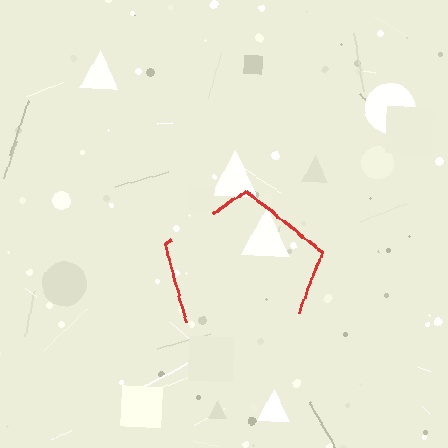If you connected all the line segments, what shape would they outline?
They would outline a pentagon.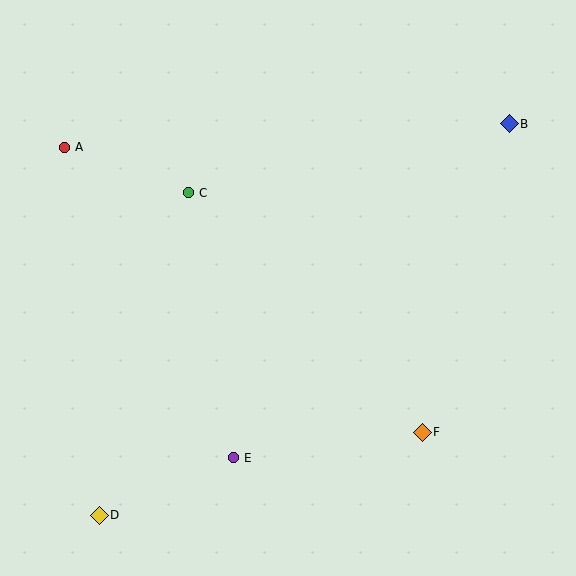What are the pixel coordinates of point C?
Point C is at (188, 193).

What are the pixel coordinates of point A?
Point A is at (64, 147).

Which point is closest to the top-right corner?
Point B is closest to the top-right corner.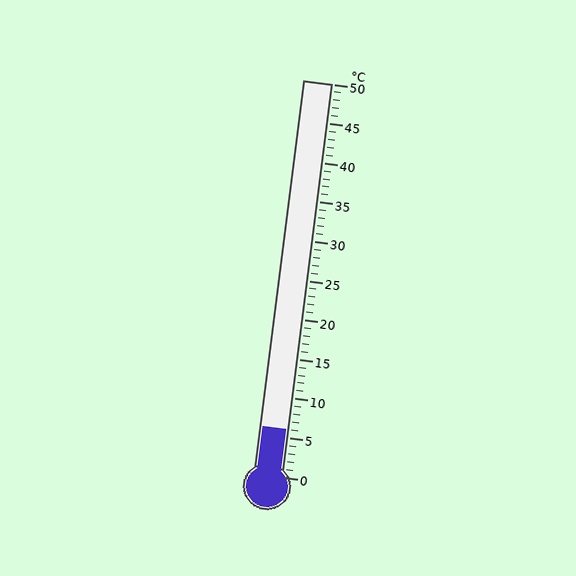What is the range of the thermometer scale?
The thermometer scale ranges from 0°C to 50°C.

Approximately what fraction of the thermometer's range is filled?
The thermometer is filled to approximately 10% of its range.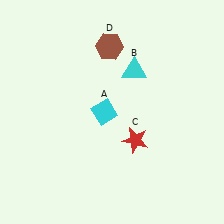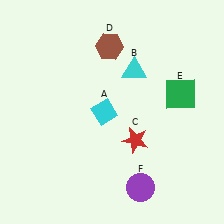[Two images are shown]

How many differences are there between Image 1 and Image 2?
There are 2 differences between the two images.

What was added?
A green square (E), a purple circle (F) were added in Image 2.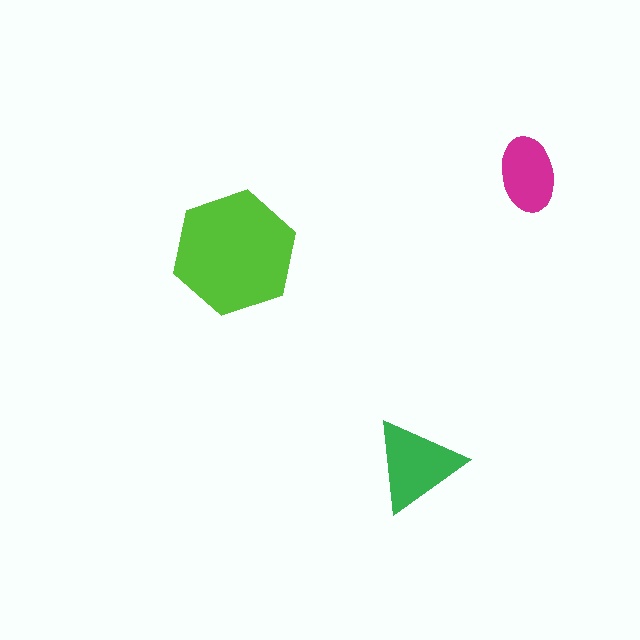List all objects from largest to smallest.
The lime hexagon, the green triangle, the magenta ellipse.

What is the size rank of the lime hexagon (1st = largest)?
1st.